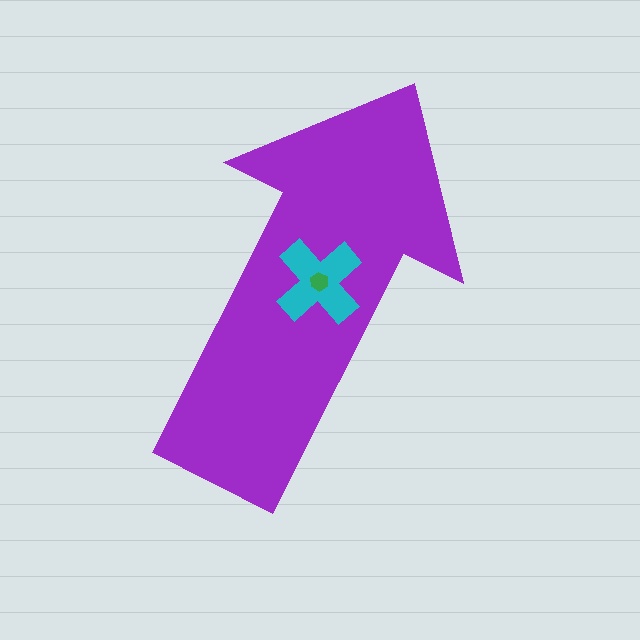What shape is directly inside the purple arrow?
The cyan cross.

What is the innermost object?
The green hexagon.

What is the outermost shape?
The purple arrow.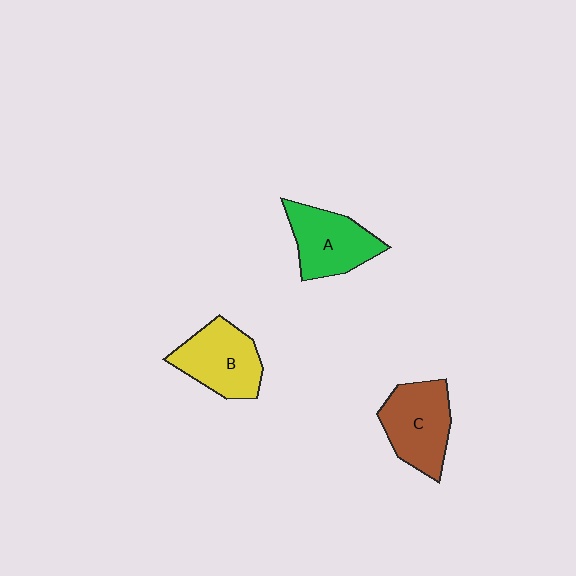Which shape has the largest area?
Shape C (brown).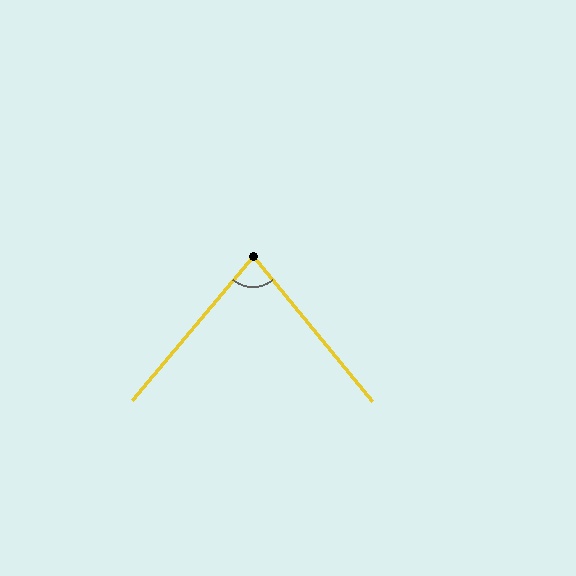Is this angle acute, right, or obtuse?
It is acute.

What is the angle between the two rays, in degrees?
Approximately 80 degrees.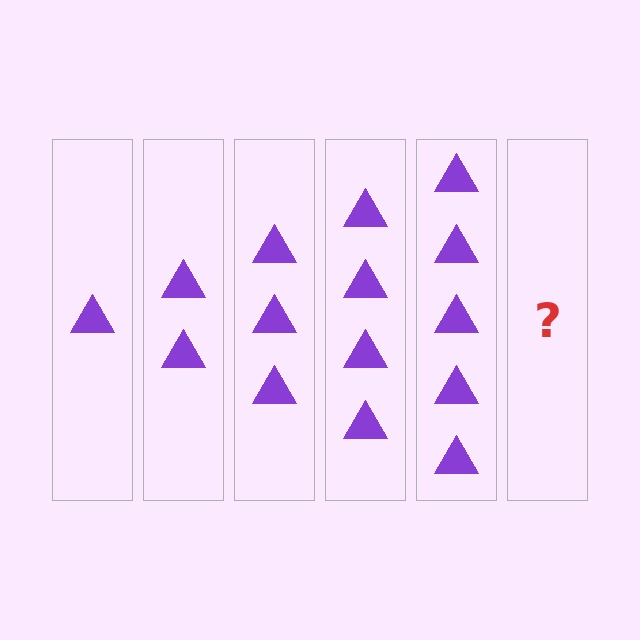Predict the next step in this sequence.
The next step is 6 triangles.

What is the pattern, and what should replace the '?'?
The pattern is that each step adds one more triangle. The '?' should be 6 triangles.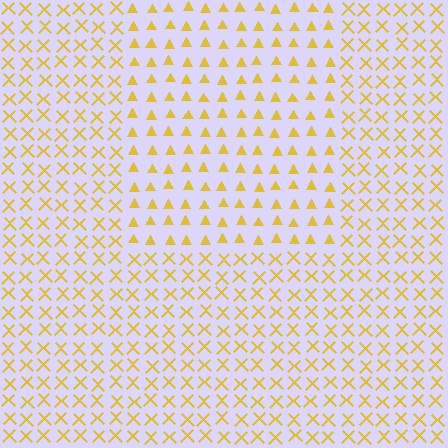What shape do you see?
I see a rectangle.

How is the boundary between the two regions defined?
The boundary is defined by a change in element shape: triangles inside vs. X marks outside. All elements share the same color and spacing.